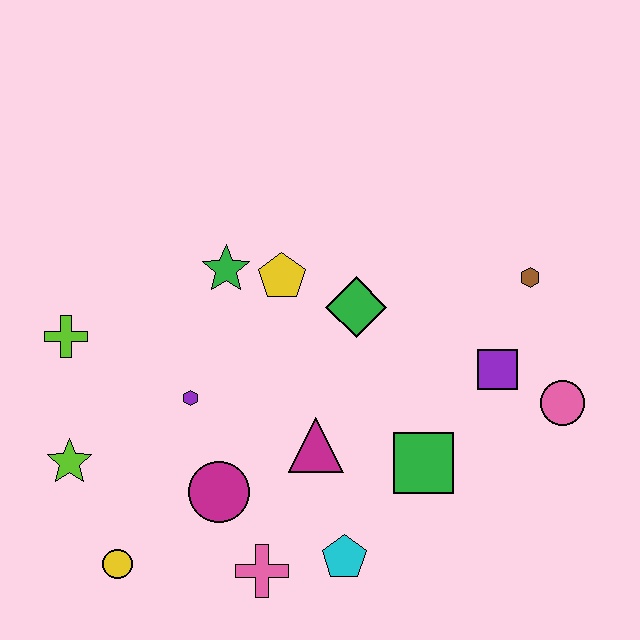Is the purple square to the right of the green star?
Yes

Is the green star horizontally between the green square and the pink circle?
No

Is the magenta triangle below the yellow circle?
No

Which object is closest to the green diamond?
The yellow pentagon is closest to the green diamond.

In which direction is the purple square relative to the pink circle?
The purple square is to the left of the pink circle.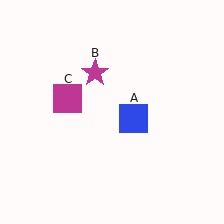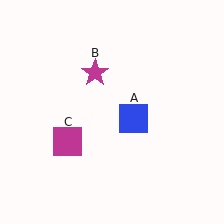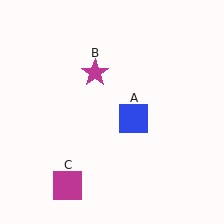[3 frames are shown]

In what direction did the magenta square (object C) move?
The magenta square (object C) moved down.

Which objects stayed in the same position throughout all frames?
Blue square (object A) and magenta star (object B) remained stationary.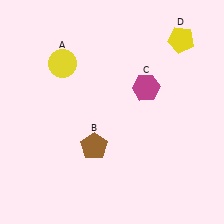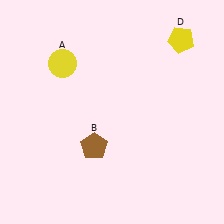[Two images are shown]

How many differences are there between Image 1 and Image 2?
There is 1 difference between the two images.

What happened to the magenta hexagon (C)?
The magenta hexagon (C) was removed in Image 2. It was in the top-right area of Image 1.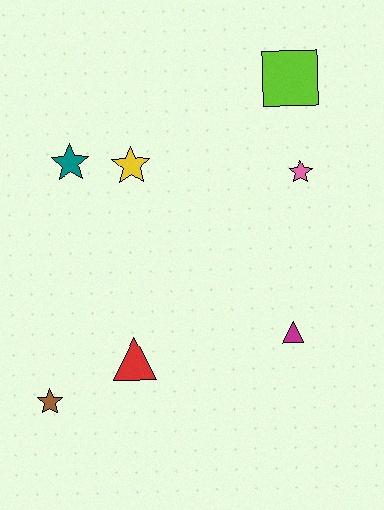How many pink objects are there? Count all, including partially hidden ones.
There is 1 pink object.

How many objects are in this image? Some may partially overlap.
There are 7 objects.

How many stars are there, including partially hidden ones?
There are 4 stars.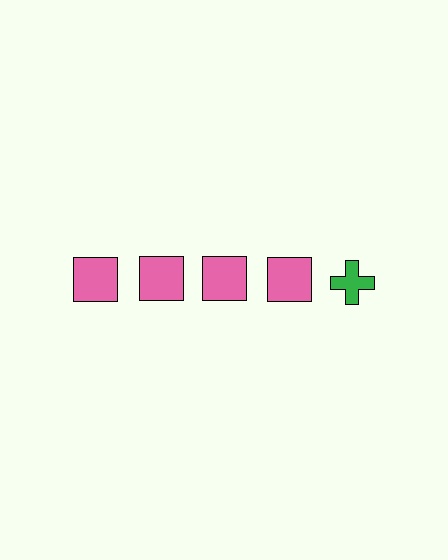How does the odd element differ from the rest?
It differs in both color (green instead of pink) and shape (cross instead of square).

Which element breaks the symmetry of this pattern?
The green cross in the top row, rightmost column breaks the symmetry. All other shapes are pink squares.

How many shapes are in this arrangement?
There are 5 shapes arranged in a grid pattern.